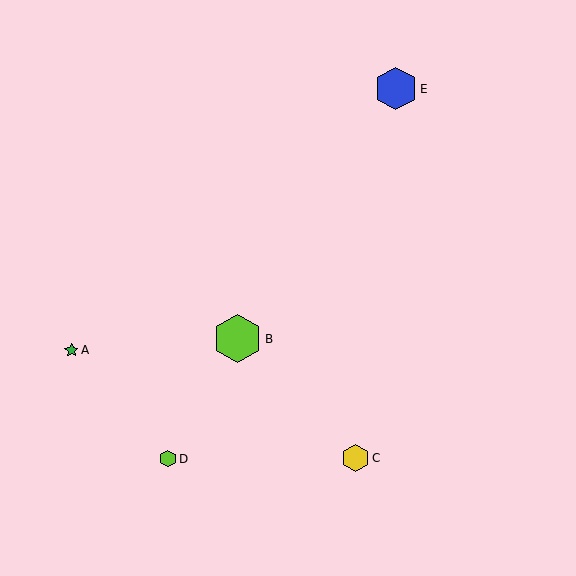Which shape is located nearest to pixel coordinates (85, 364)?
The green star (labeled A) at (71, 350) is nearest to that location.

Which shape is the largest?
The lime hexagon (labeled B) is the largest.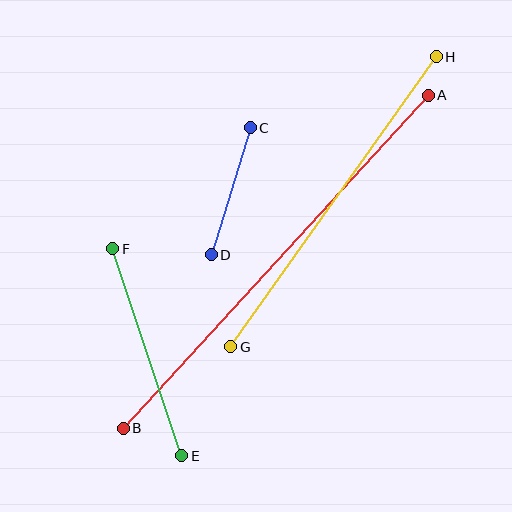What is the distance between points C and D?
The distance is approximately 133 pixels.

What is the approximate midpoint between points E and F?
The midpoint is at approximately (147, 352) pixels.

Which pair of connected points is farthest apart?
Points A and B are farthest apart.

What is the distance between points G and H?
The distance is approximately 355 pixels.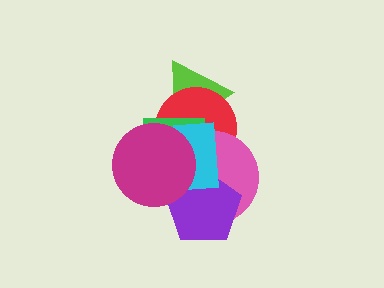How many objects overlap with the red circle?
5 objects overlap with the red circle.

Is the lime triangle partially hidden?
Yes, it is partially covered by another shape.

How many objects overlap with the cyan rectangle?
6 objects overlap with the cyan rectangle.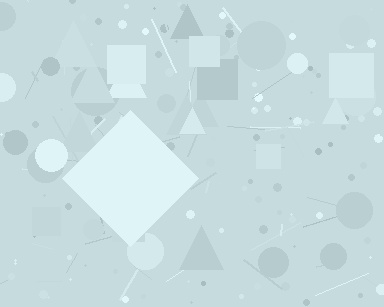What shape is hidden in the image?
A diamond is hidden in the image.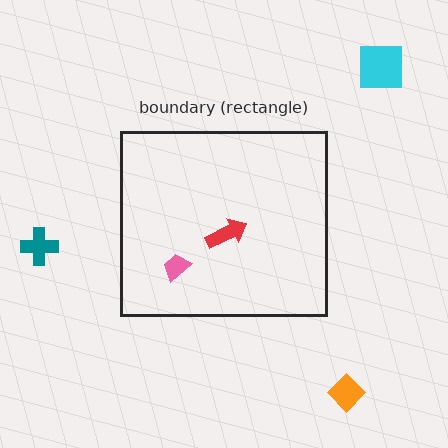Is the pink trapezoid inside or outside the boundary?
Inside.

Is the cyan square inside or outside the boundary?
Outside.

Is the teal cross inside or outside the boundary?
Outside.